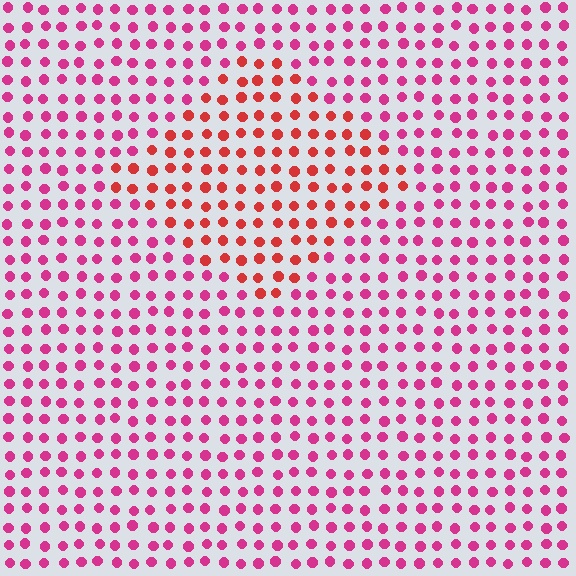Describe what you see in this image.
The image is filled with small magenta elements in a uniform arrangement. A diamond-shaped region is visible where the elements are tinted to a slightly different hue, forming a subtle color boundary.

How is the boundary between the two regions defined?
The boundary is defined purely by a slight shift in hue (about 33 degrees). Spacing, size, and orientation are identical on both sides.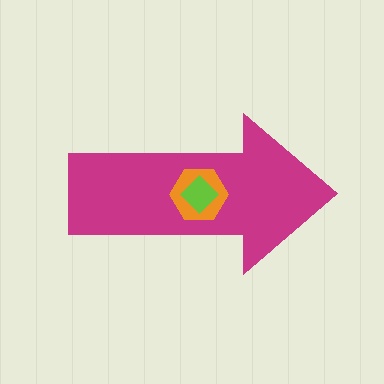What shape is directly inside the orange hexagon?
The lime diamond.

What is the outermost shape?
The magenta arrow.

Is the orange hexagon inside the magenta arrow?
Yes.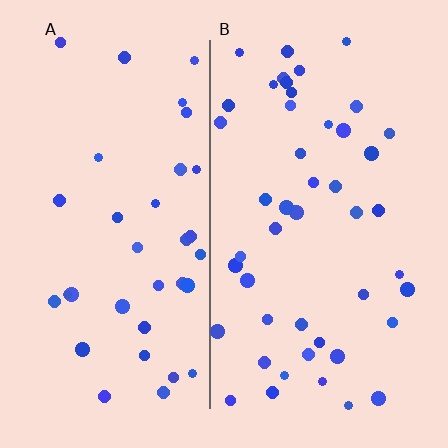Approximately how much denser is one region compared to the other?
Approximately 1.3× — region B over region A.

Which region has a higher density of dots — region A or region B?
B (the right).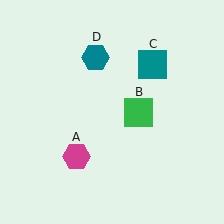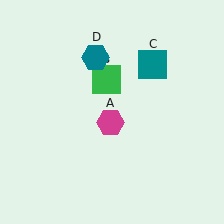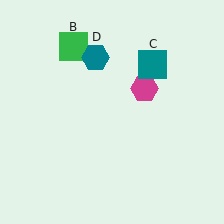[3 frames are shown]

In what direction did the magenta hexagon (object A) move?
The magenta hexagon (object A) moved up and to the right.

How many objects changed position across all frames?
2 objects changed position: magenta hexagon (object A), green square (object B).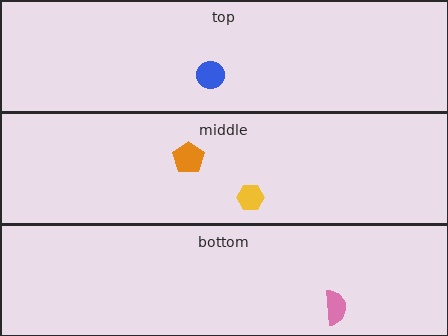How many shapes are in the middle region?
2.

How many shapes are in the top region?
1.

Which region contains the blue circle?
The top region.